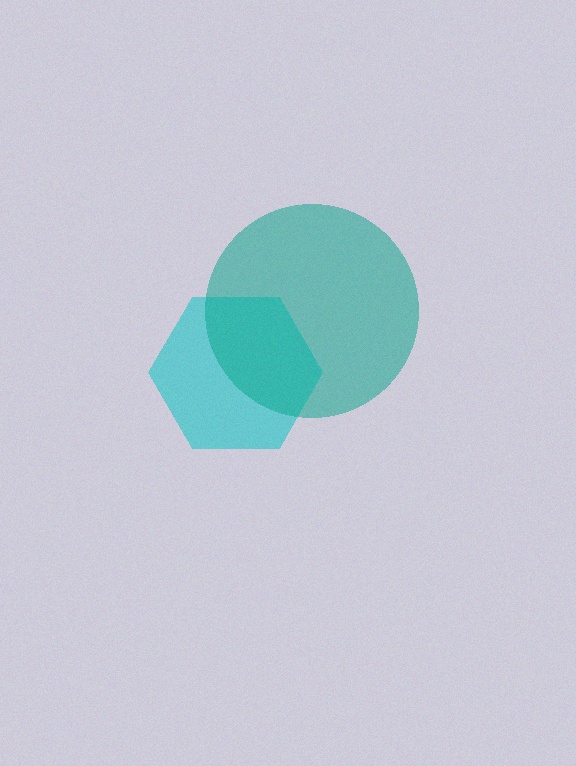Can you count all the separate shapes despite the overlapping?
Yes, there are 2 separate shapes.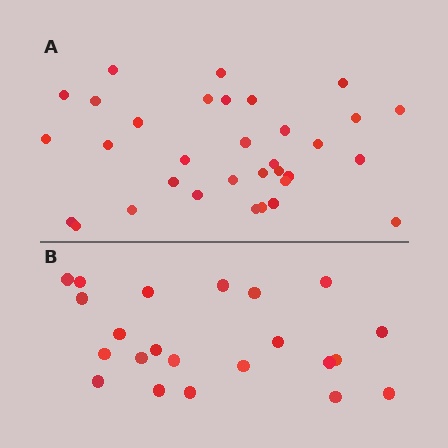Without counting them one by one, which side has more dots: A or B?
Region A (the top region) has more dots.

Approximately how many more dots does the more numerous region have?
Region A has roughly 12 or so more dots than region B.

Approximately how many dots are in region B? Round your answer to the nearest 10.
About 20 dots. (The exact count is 22, which rounds to 20.)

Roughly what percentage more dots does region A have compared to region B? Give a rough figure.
About 50% more.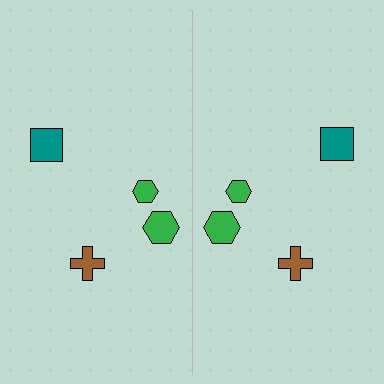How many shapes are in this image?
There are 8 shapes in this image.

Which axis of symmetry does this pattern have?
The pattern has a vertical axis of symmetry running through the center of the image.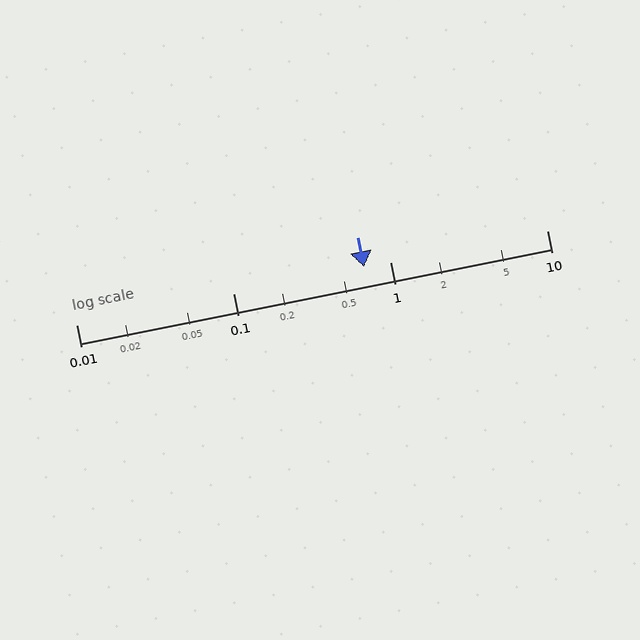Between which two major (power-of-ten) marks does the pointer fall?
The pointer is between 0.1 and 1.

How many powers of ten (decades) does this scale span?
The scale spans 3 decades, from 0.01 to 10.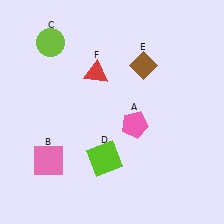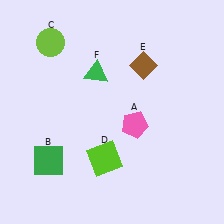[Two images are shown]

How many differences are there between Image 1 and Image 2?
There are 2 differences between the two images.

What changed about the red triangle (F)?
In Image 1, F is red. In Image 2, it changed to green.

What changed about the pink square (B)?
In Image 1, B is pink. In Image 2, it changed to green.